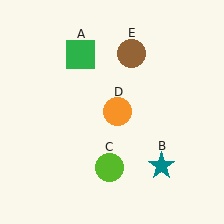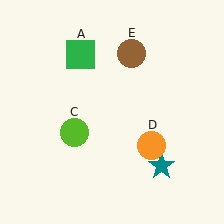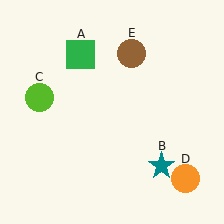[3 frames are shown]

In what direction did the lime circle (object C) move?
The lime circle (object C) moved up and to the left.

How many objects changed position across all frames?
2 objects changed position: lime circle (object C), orange circle (object D).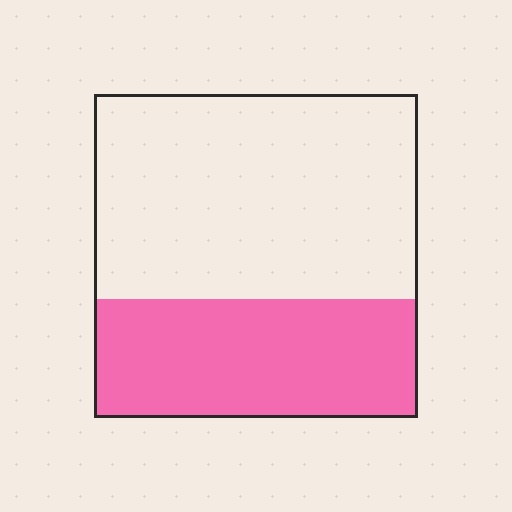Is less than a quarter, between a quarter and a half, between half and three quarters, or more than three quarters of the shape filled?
Between a quarter and a half.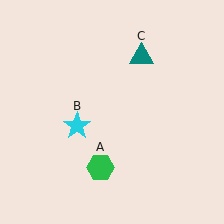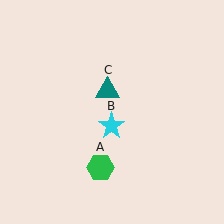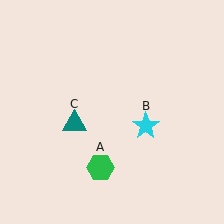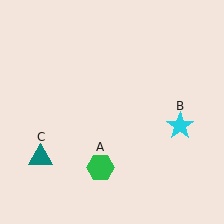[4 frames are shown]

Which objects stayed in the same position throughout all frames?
Green hexagon (object A) remained stationary.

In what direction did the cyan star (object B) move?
The cyan star (object B) moved right.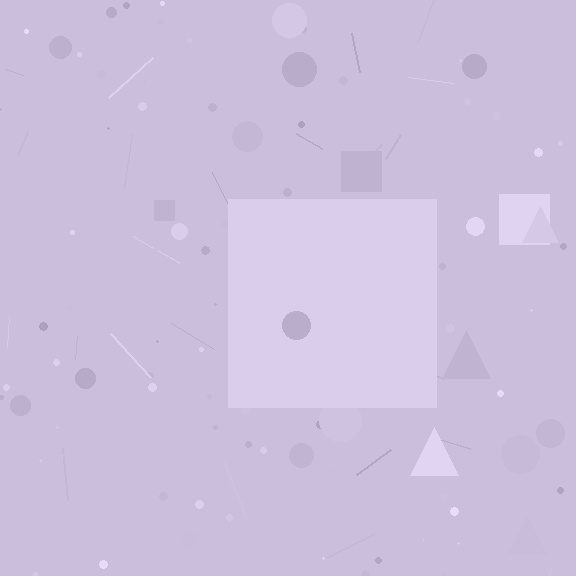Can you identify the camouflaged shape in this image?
The camouflaged shape is a square.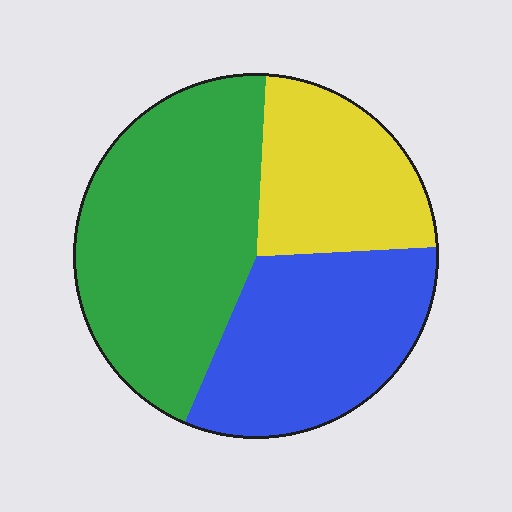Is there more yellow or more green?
Green.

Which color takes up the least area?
Yellow, at roughly 25%.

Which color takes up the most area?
Green, at roughly 45%.